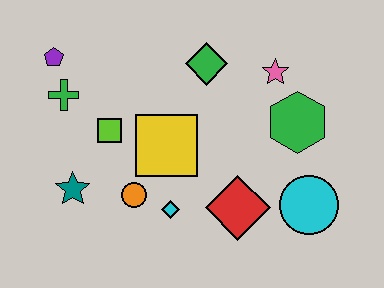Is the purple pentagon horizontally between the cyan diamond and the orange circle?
No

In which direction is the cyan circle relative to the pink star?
The cyan circle is below the pink star.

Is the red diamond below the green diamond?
Yes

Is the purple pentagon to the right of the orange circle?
No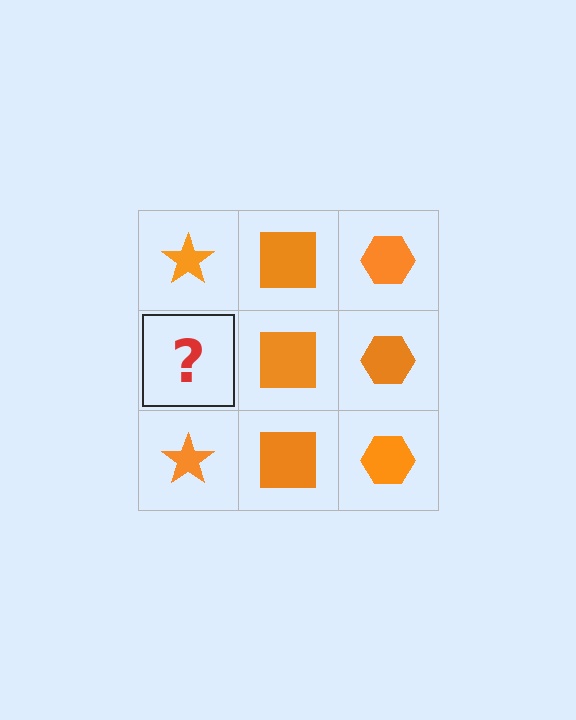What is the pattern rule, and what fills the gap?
The rule is that each column has a consistent shape. The gap should be filled with an orange star.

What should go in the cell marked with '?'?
The missing cell should contain an orange star.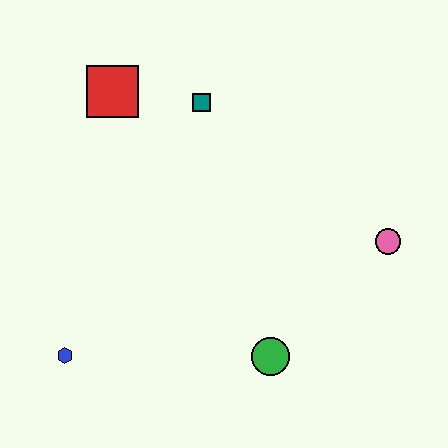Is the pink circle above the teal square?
No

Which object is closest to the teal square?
The red square is closest to the teal square.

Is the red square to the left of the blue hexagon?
No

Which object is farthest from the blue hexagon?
The pink circle is farthest from the blue hexagon.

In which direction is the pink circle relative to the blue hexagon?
The pink circle is to the right of the blue hexagon.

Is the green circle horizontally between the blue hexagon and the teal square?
No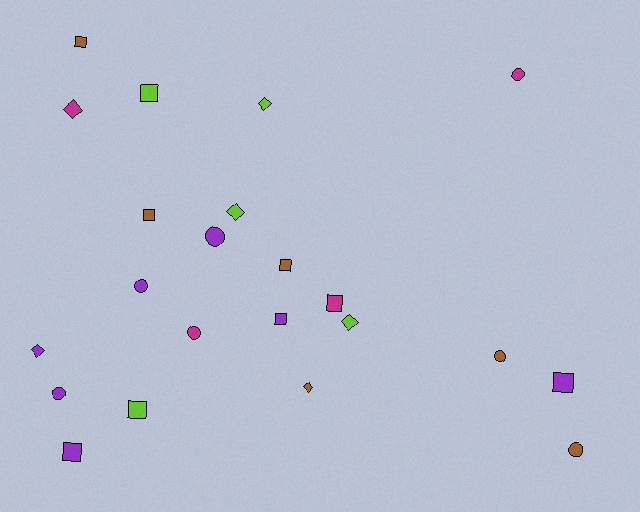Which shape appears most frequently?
Square, with 9 objects.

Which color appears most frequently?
Purple, with 7 objects.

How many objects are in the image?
There are 22 objects.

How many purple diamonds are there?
There is 1 purple diamond.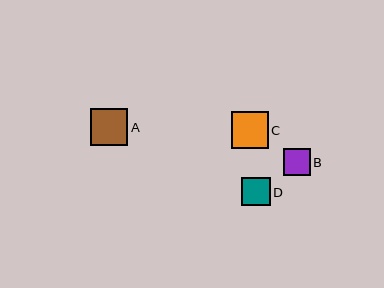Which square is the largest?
Square A is the largest with a size of approximately 37 pixels.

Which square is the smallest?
Square B is the smallest with a size of approximately 27 pixels.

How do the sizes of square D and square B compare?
Square D and square B are approximately the same size.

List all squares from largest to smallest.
From largest to smallest: A, C, D, B.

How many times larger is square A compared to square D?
Square A is approximately 1.3 times the size of square D.